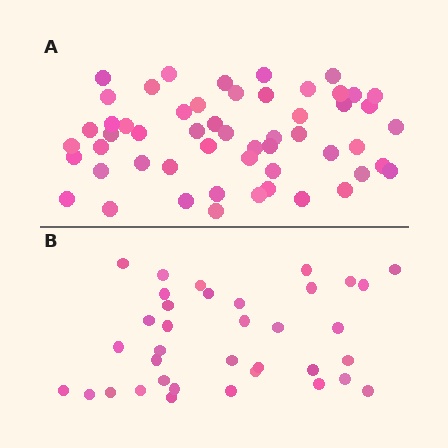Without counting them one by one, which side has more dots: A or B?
Region A (the top region) has more dots.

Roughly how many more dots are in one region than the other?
Region A has approximately 20 more dots than region B.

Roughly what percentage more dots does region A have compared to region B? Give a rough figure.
About 50% more.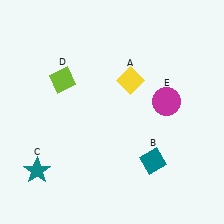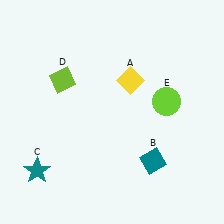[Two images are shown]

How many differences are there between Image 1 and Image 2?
There is 1 difference between the two images.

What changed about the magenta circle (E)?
In Image 1, E is magenta. In Image 2, it changed to lime.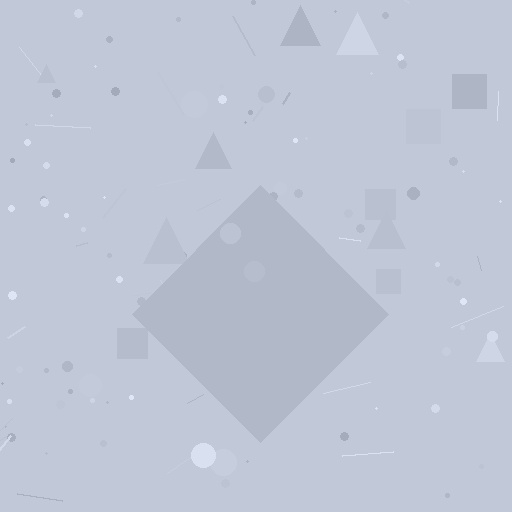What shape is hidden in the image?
A diamond is hidden in the image.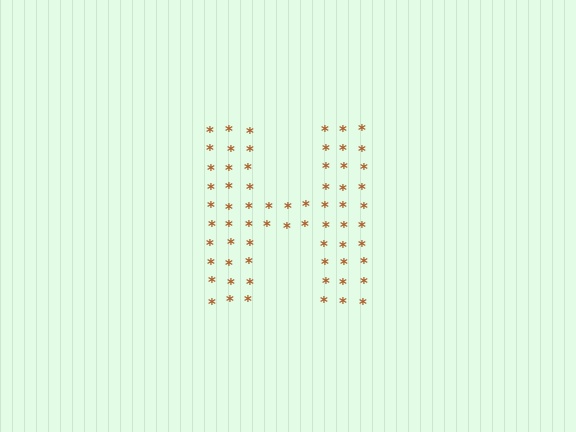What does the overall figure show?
The overall figure shows the letter H.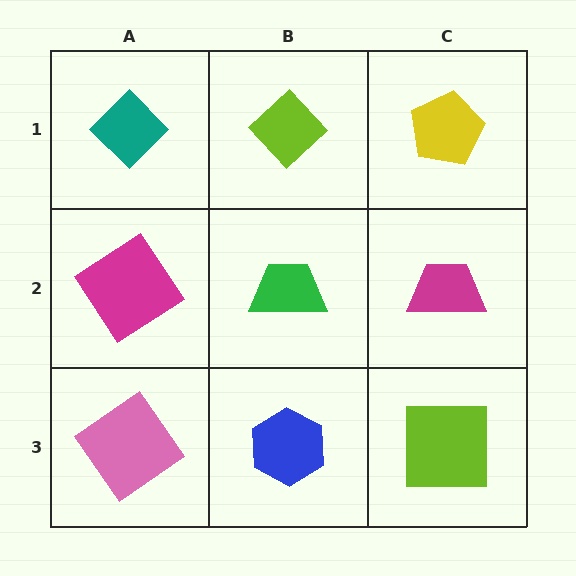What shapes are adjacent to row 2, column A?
A teal diamond (row 1, column A), a pink diamond (row 3, column A), a green trapezoid (row 2, column B).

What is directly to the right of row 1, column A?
A lime diamond.